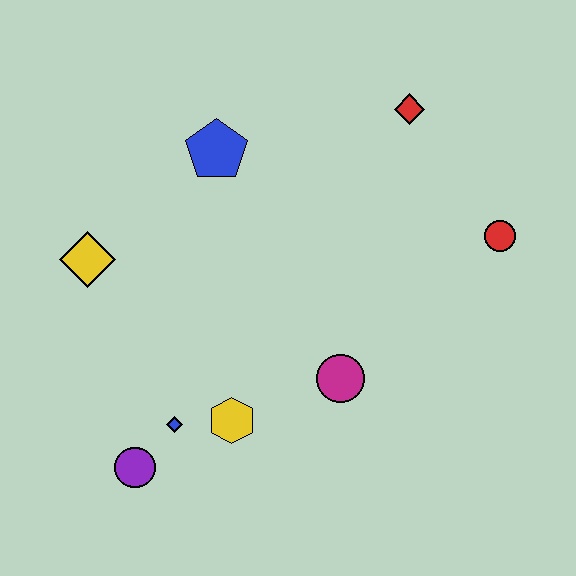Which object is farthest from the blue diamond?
The red diamond is farthest from the blue diamond.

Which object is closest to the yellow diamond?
The blue pentagon is closest to the yellow diamond.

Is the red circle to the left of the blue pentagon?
No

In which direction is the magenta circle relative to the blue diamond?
The magenta circle is to the right of the blue diamond.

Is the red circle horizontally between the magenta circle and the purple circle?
No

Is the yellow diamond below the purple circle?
No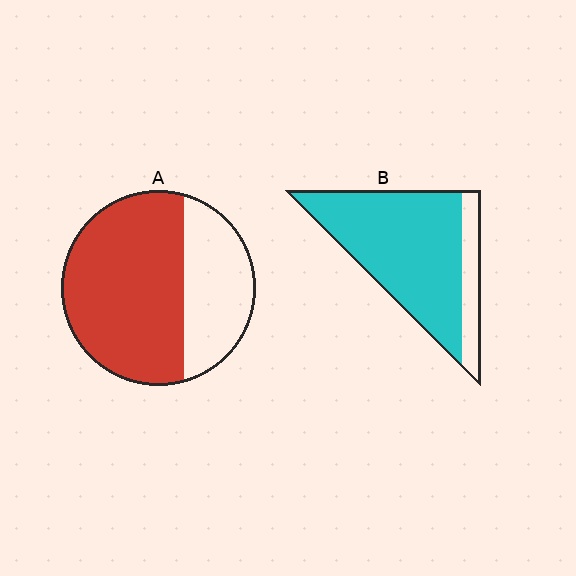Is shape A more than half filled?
Yes.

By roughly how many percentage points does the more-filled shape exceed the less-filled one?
By roughly 15 percentage points (B over A).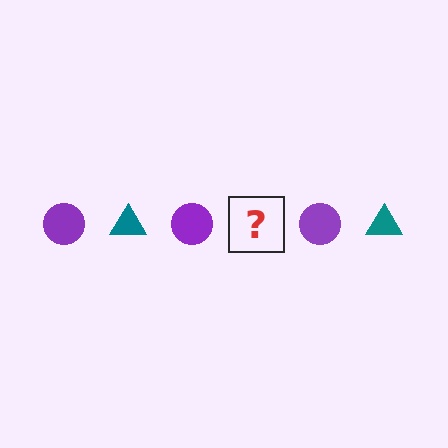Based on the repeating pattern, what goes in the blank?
The blank should be a teal triangle.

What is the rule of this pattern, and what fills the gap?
The rule is that the pattern alternates between purple circle and teal triangle. The gap should be filled with a teal triangle.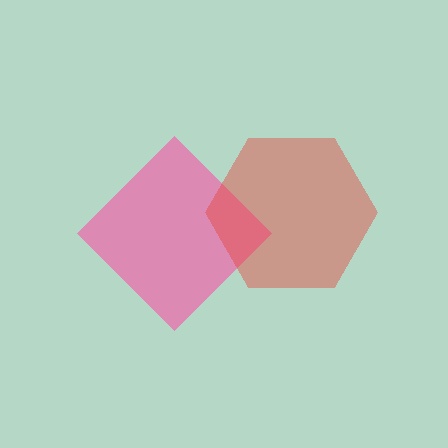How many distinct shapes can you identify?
There are 2 distinct shapes: a pink diamond, a red hexagon.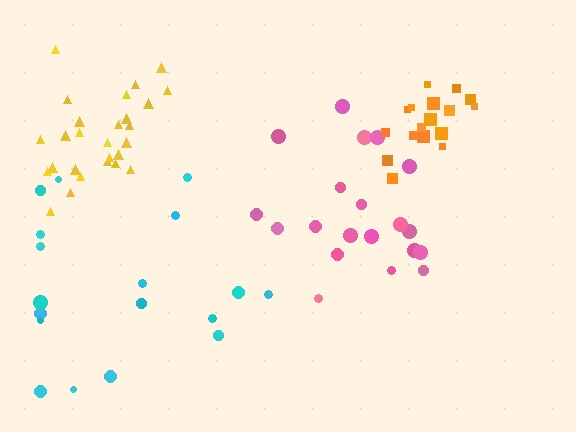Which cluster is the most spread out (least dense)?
Cyan.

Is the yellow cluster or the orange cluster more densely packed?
Orange.